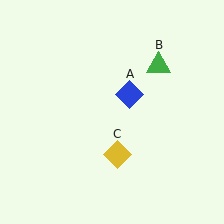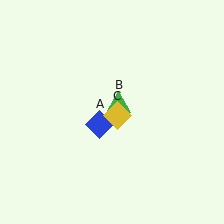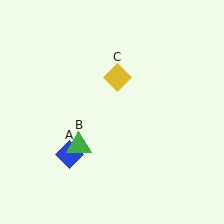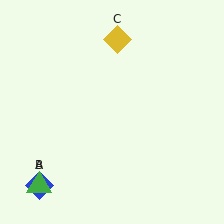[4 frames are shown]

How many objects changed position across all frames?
3 objects changed position: blue diamond (object A), green triangle (object B), yellow diamond (object C).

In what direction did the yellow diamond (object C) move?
The yellow diamond (object C) moved up.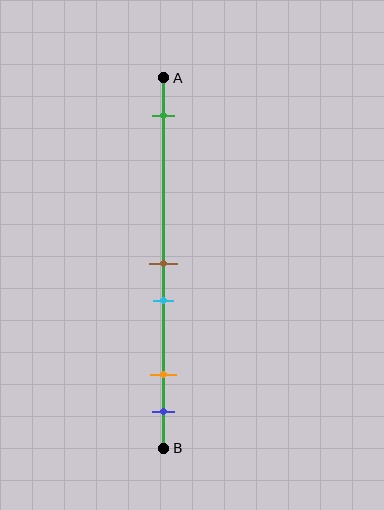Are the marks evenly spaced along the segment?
No, the marks are not evenly spaced.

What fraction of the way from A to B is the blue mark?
The blue mark is approximately 90% (0.9) of the way from A to B.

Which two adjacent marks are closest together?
The brown and cyan marks are the closest adjacent pair.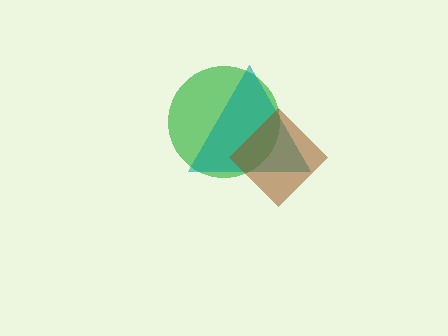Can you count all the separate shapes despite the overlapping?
Yes, there are 3 separate shapes.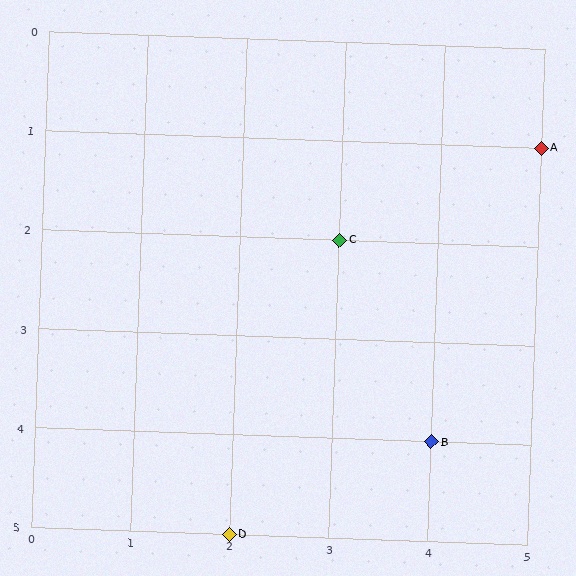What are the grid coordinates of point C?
Point C is at grid coordinates (3, 2).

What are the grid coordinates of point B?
Point B is at grid coordinates (4, 4).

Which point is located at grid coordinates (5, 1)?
Point A is at (5, 1).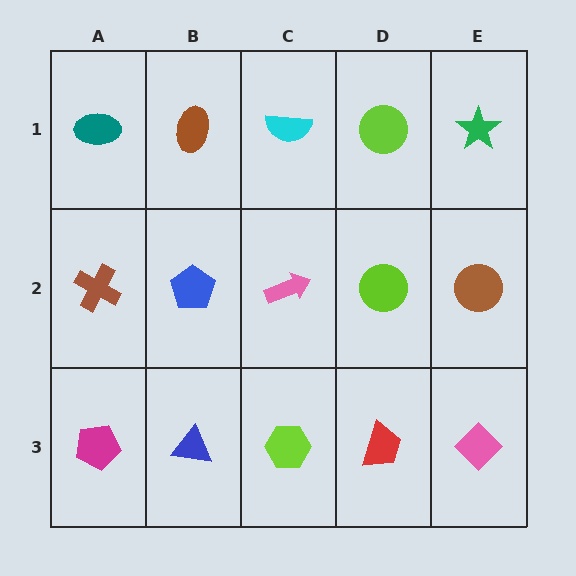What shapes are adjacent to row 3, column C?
A pink arrow (row 2, column C), a blue triangle (row 3, column B), a red trapezoid (row 3, column D).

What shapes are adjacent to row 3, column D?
A lime circle (row 2, column D), a lime hexagon (row 3, column C), a pink diamond (row 3, column E).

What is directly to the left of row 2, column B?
A brown cross.